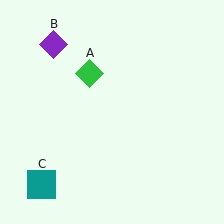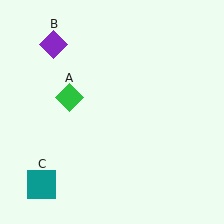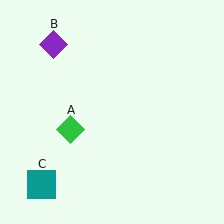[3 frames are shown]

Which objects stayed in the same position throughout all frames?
Purple diamond (object B) and teal square (object C) remained stationary.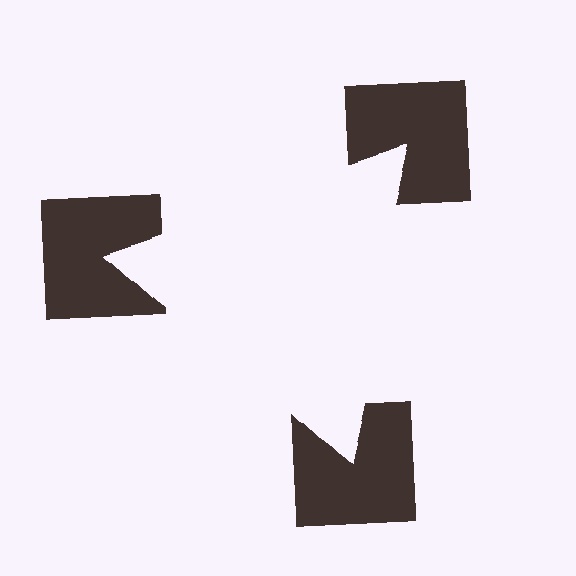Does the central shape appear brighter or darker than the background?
It typically appears slightly brighter than the background, even though no actual brightness change is drawn.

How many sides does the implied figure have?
3 sides.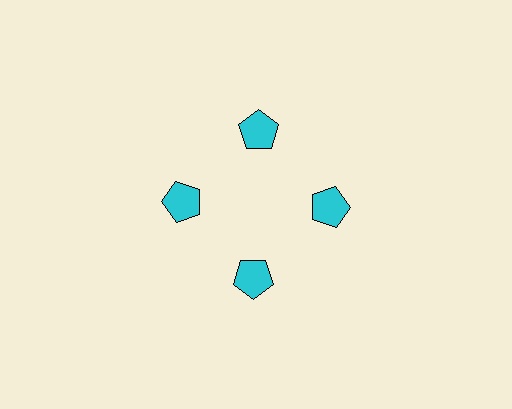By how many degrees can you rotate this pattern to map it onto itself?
The pattern maps onto itself every 90 degrees of rotation.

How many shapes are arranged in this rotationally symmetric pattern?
There are 4 shapes, arranged in 4 groups of 1.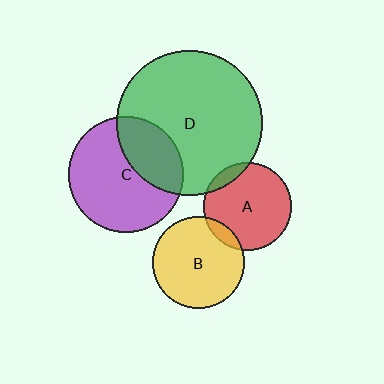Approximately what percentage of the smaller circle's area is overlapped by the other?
Approximately 35%.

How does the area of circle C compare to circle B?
Approximately 1.6 times.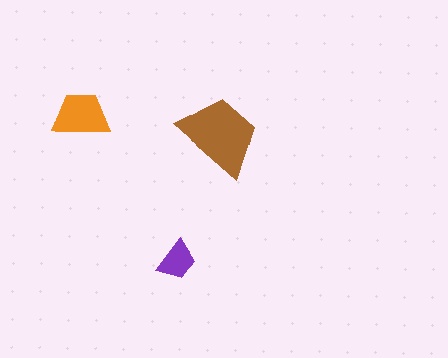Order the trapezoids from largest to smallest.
the brown one, the orange one, the purple one.